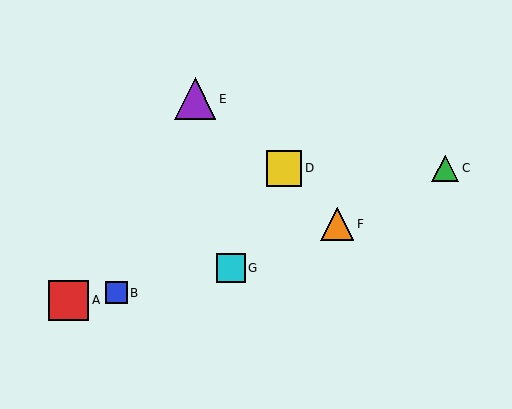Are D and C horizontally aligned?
Yes, both are at y≈168.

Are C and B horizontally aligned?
No, C is at y≈168 and B is at y≈293.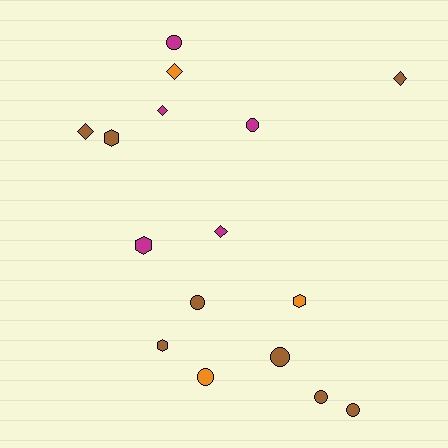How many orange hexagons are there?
There is 1 orange hexagon.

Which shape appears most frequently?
Circle, with 7 objects.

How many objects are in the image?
There are 16 objects.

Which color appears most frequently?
Brown, with 8 objects.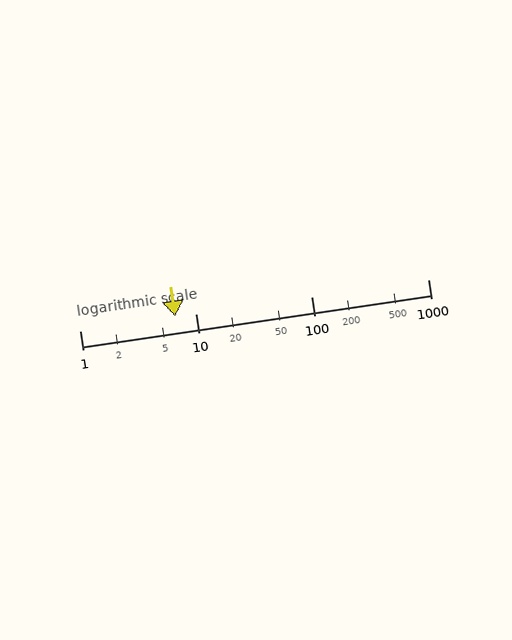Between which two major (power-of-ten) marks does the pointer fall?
The pointer is between 1 and 10.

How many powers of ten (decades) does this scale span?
The scale spans 3 decades, from 1 to 1000.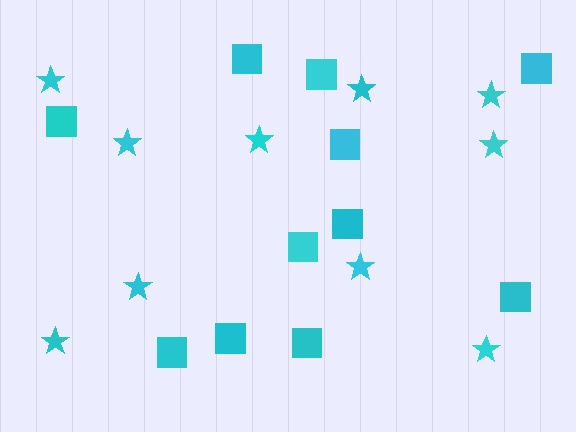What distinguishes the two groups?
There are 2 groups: one group of stars (10) and one group of squares (11).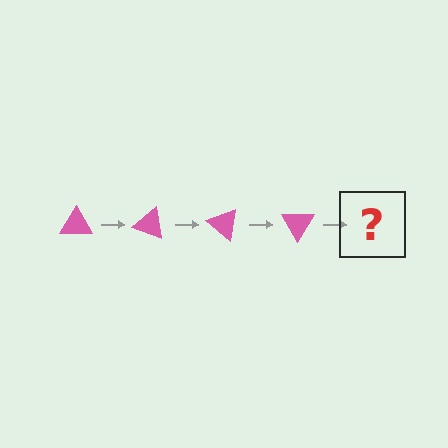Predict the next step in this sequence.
The next step is a pink triangle rotated 80 degrees.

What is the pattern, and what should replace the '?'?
The pattern is that the triangle rotates 20 degrees each step. The '?' should be a pink triangle rotated 80 degrees.